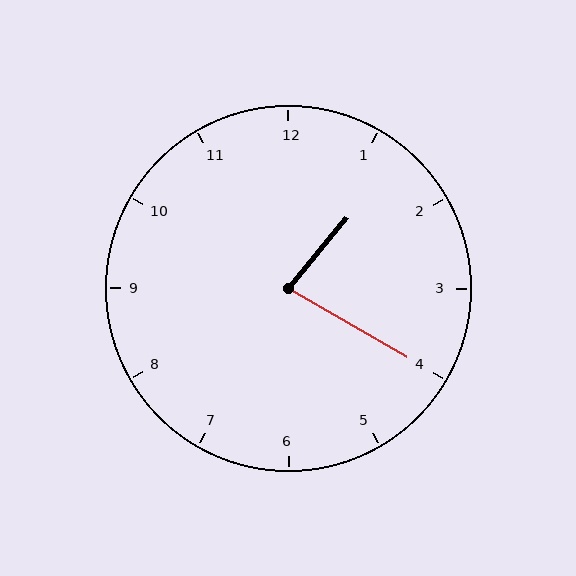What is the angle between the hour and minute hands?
Approximately 80 degrees.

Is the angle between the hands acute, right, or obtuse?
It is acute.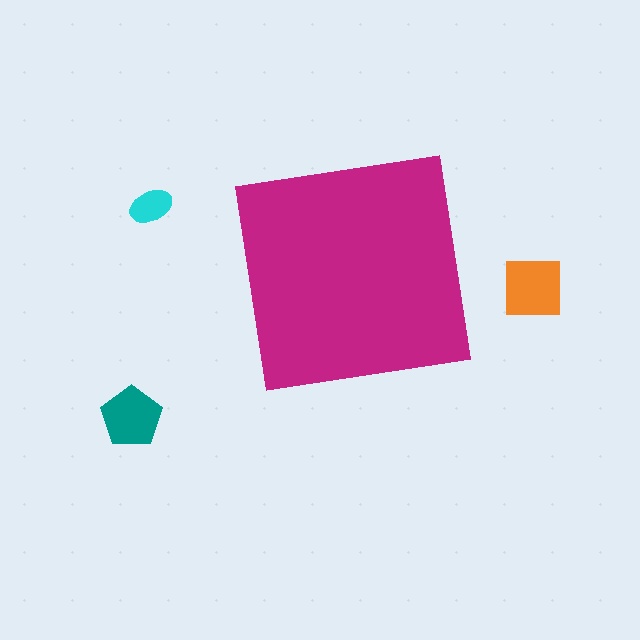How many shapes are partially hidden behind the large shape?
0 shapes are partially hidden.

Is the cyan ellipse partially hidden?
No, the cyan ellipse is fully visible.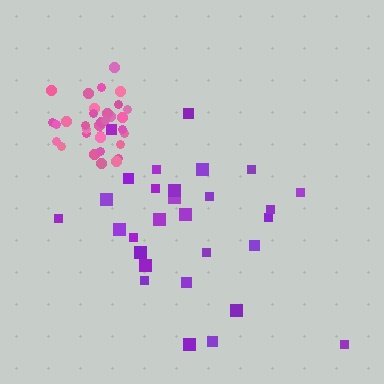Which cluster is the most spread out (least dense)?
Purple.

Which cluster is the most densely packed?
Pink.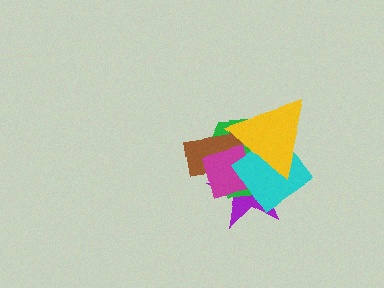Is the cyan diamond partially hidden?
Yes, it is partially covered by another shape.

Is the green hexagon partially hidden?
Yes, it is partially covered by another shape.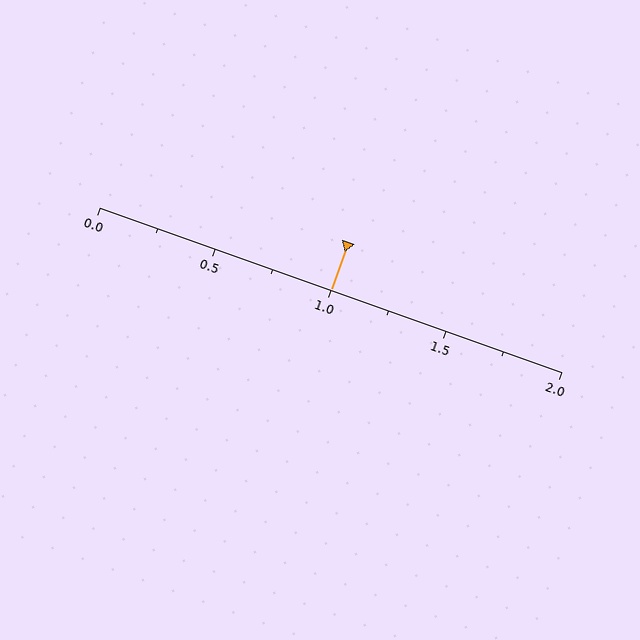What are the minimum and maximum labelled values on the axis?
The axis runs from 0.0 to 2.0.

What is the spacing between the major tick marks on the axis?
The major ticks are spaced 0.5 apart.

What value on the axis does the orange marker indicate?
The marker indicates approximately 1.